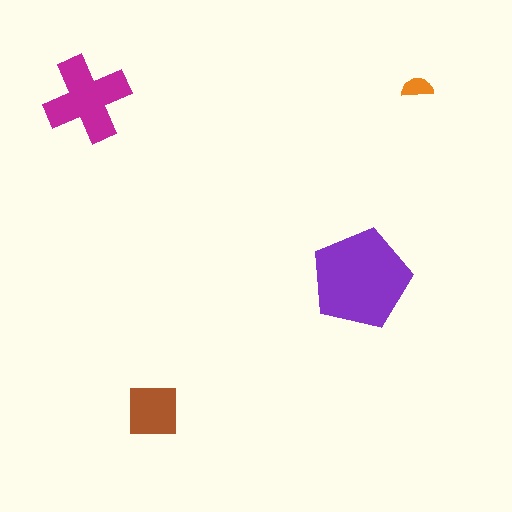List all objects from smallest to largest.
The orange semicircle, the brown square, the magenta cross, the purple pentagon.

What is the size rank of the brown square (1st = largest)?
3rd.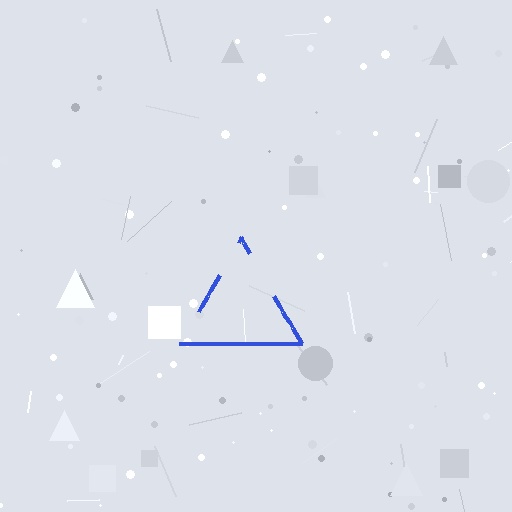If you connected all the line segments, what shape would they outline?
They would outline a triangle.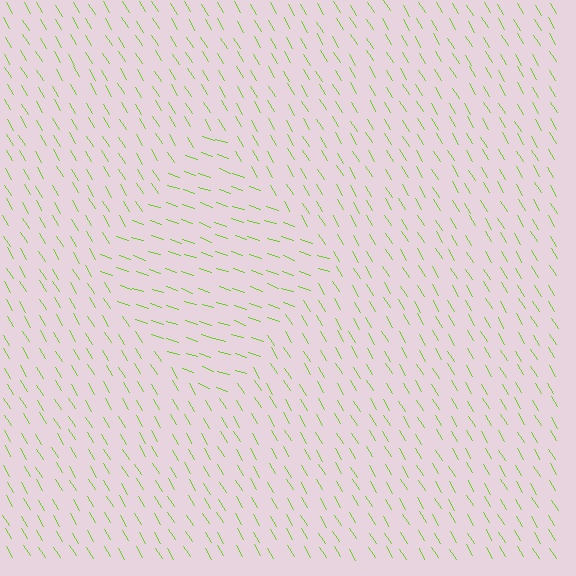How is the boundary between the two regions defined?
The boundary is defined purely by a change in line orientation (approximately 40 degrees difference). All lines are the same color and thickness.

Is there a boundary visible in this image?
Yes, there is a texture boundary formed by a change in line orientation.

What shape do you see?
I see a diamond.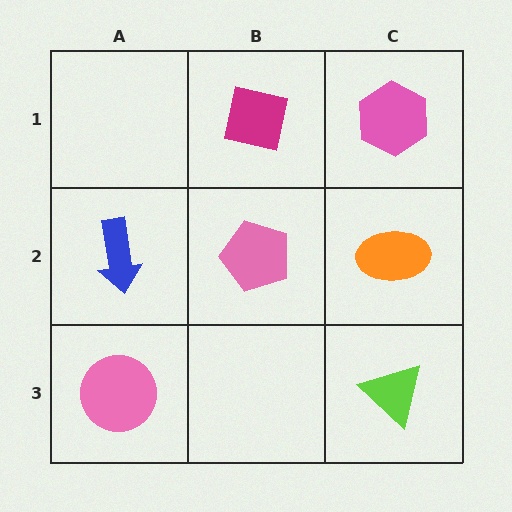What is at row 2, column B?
A pink pentagon.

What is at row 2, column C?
An orange ellipse.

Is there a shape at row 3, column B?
No, that cell is empty.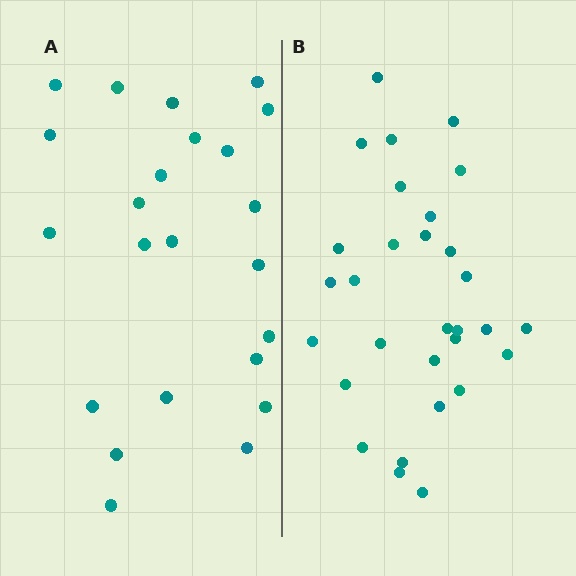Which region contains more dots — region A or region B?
Region B (the right region) has more dots.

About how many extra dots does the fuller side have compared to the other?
Region B has roughly 8 or so more dots than region A.